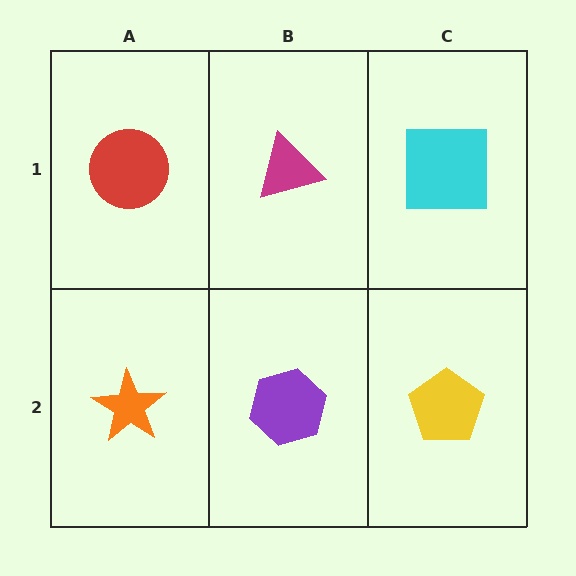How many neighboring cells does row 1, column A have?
2.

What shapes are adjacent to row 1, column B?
A purple hexagon (row 2, column B), a red circle (row 1, column A), a cyan square (row 1, column C).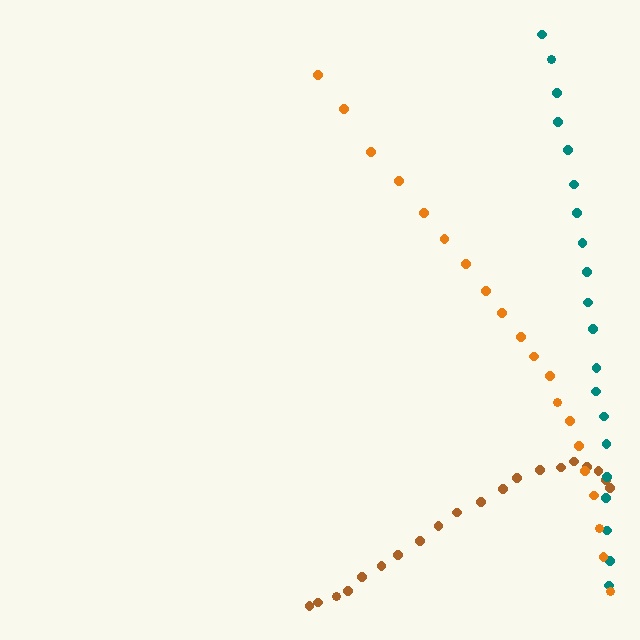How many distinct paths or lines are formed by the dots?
There are 3 distinct paths.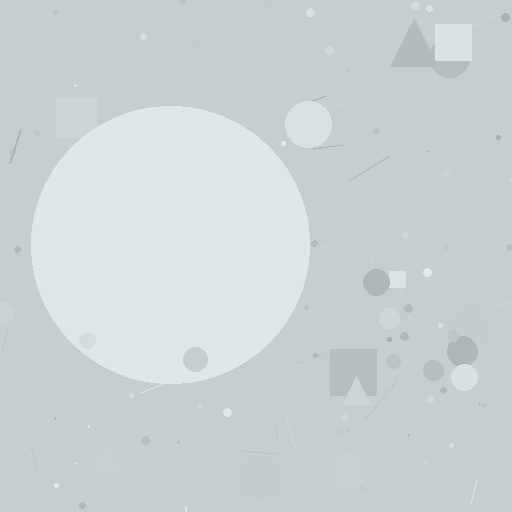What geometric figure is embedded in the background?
A circle is embedded in the background.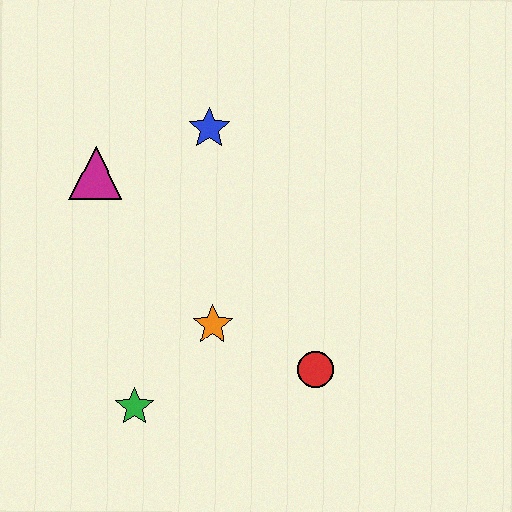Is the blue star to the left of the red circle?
Yes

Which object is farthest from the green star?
The blue star is farthest from the green star.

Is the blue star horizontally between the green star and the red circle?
Yes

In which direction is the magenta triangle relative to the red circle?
The magenta triangle is to the left of the red circle.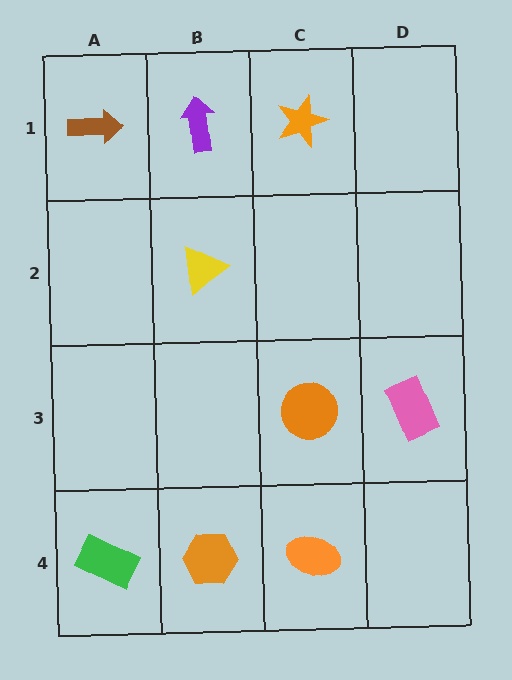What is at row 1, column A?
A brown arrow.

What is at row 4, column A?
A green rectangle.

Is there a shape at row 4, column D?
No, that cell is empty.